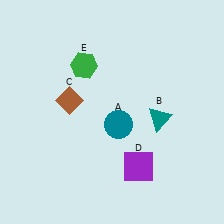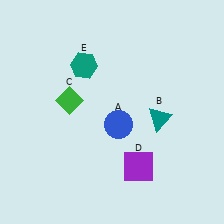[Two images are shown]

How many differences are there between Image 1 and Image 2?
There are 3 differences between the two images.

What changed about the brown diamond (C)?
In Image 1, C is brown. In Image 2, it changed to green.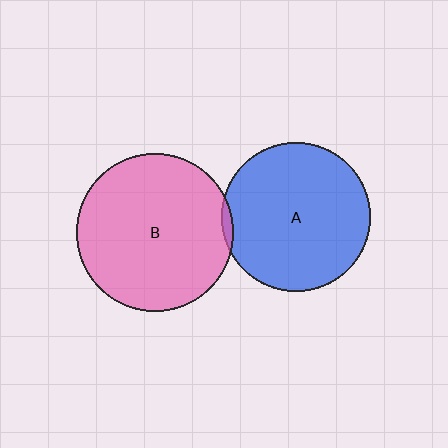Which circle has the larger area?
Circle B (pink).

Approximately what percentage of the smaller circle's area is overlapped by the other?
Approximately 5%.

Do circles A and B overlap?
Yes.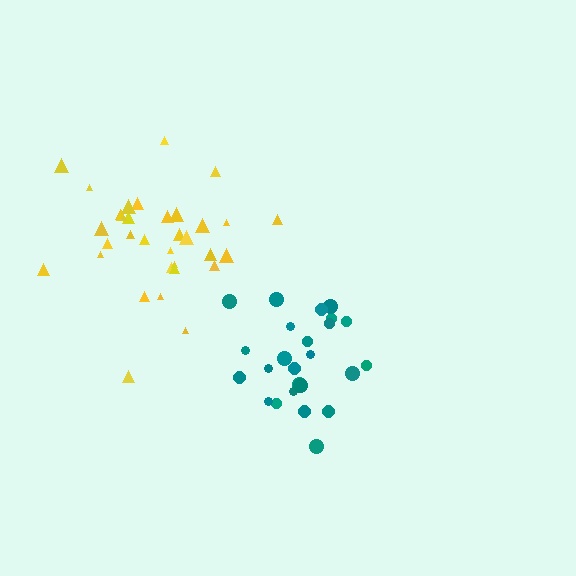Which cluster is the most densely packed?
Teal.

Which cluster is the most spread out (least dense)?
Yellow.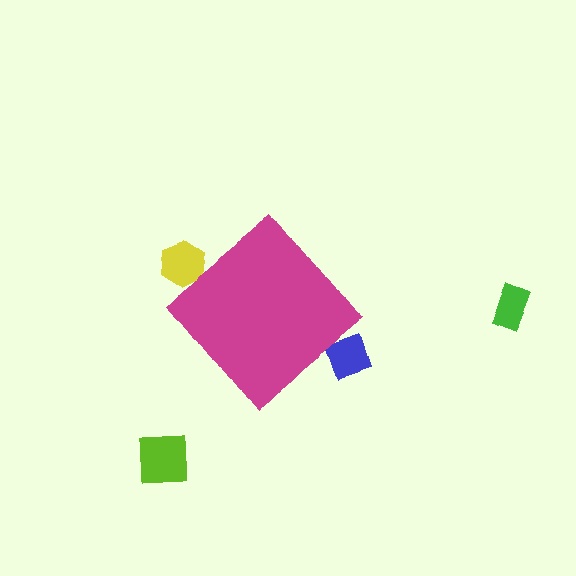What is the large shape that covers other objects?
A magenta diamond.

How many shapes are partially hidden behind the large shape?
2 shapes are partially hidden.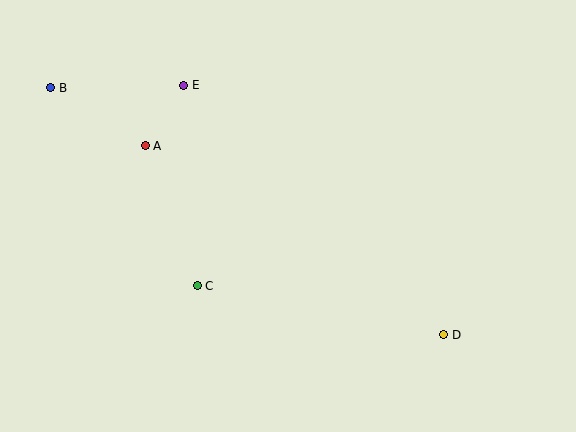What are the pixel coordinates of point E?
Point E is at (183, 85).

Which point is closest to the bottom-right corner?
Point D is closest to the bottom-right corner.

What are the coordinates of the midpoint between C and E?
The midpoint between C and E is at (190, 186).